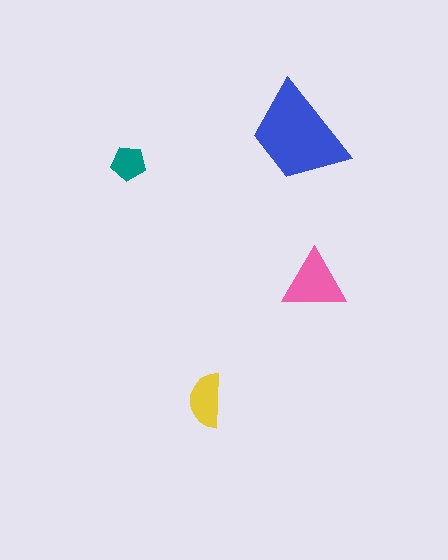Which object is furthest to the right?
The pink triangle is rightmost.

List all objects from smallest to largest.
The teal pentagon, the yellow semicircle, the pink triangle, the blue trapezoid.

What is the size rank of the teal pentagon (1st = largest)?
4th.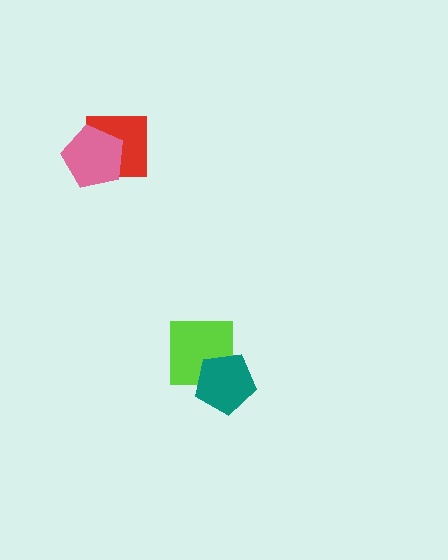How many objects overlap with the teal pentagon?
1 object overlaps with the teal pentagon.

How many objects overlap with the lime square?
1 object overlaps with the lime square.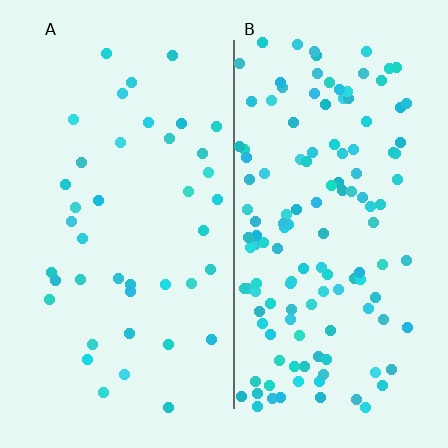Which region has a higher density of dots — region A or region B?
B (the right).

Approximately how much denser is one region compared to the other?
Approximately 3.3× — region B over region A.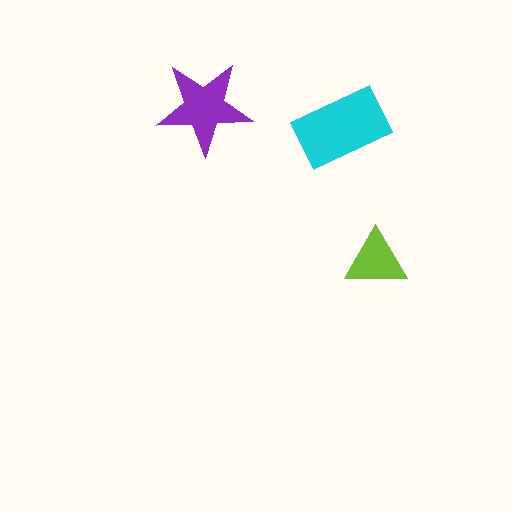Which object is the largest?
The cyan rectangle.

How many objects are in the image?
There are 3 objects in the image.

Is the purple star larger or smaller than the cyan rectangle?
Smaller.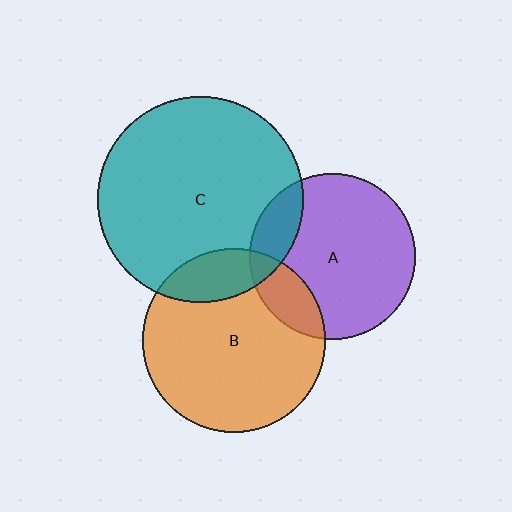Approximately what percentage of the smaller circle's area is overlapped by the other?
Approximately 15%.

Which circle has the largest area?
Circle C (teal).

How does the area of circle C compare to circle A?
Approximately 1.5 times.